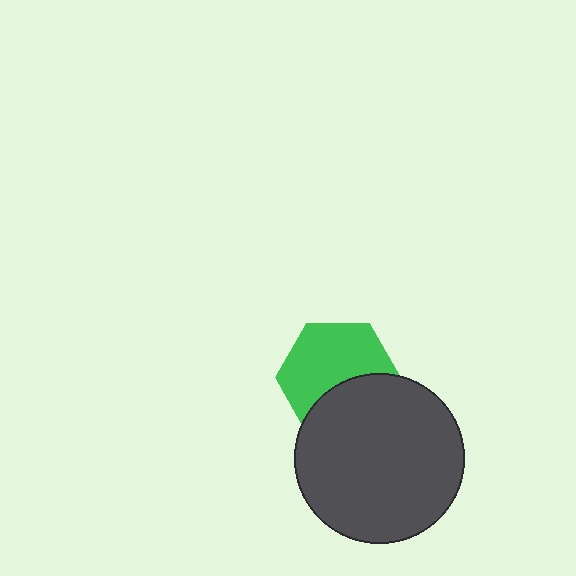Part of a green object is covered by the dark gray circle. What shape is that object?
It is a hexagon.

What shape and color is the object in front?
The object in front is a dark gray circle.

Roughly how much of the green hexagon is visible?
About half of it is visible (roughly 62%).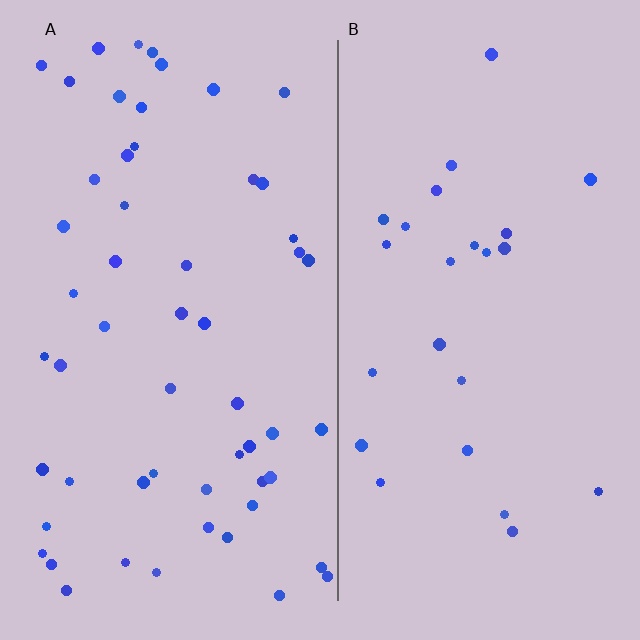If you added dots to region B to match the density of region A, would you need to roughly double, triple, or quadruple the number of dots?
Approximately double.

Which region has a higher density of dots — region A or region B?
A (the left).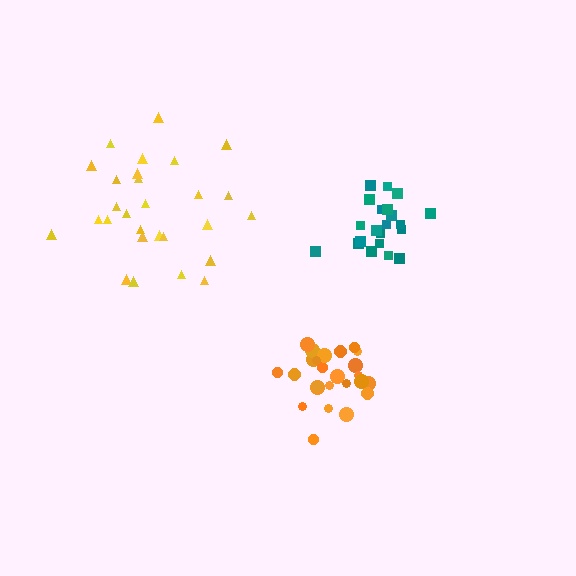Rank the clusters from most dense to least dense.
orange, teal, yellow.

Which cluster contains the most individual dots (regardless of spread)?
Yellow (28).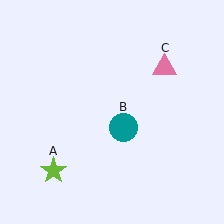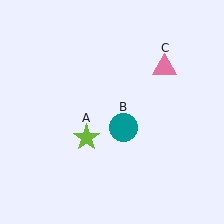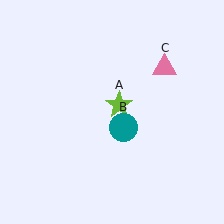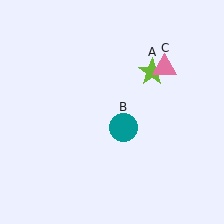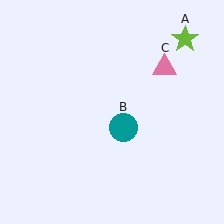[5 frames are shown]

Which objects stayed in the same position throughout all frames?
Teal circle (object B) and pink triangle (object C) remained stationary.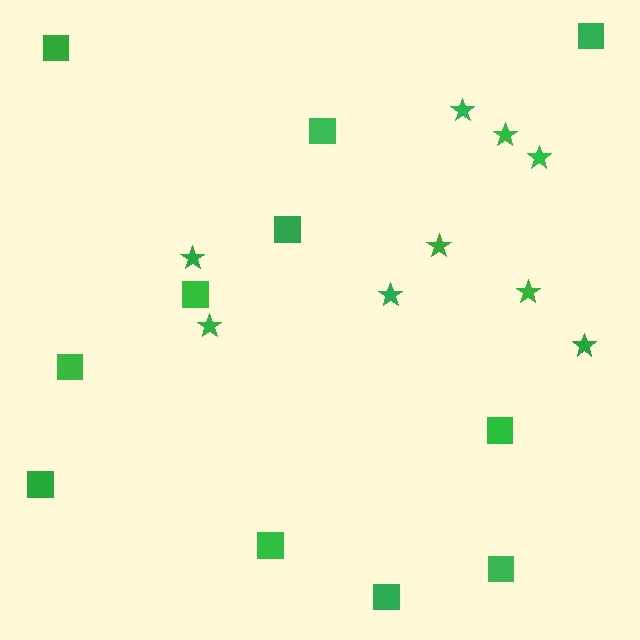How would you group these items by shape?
There are 2 groups: one group of stars (9) and one group of squares (11).